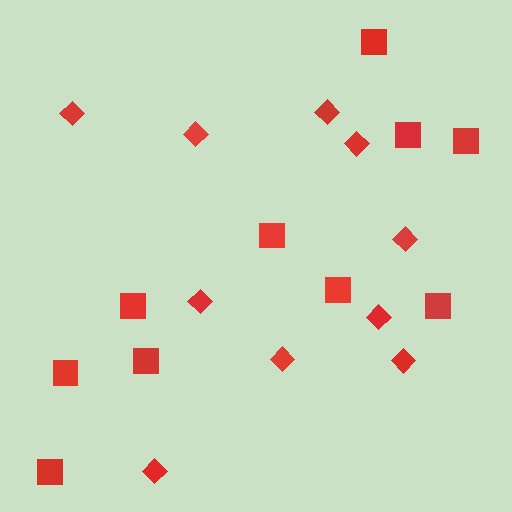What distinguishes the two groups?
There are 2 groups: one group of squares (10) and one group of diamonds (10).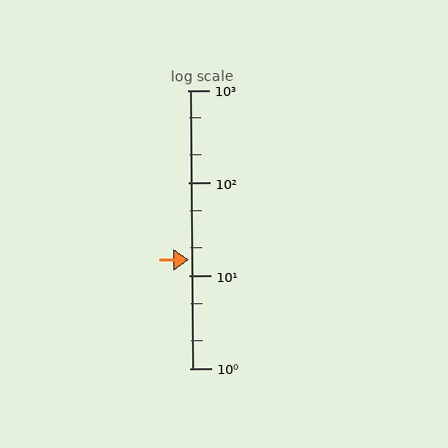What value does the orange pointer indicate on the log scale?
The pointer indicates approximately 15.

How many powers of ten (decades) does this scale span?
The scale spans 3 decades, from 1 to 1000.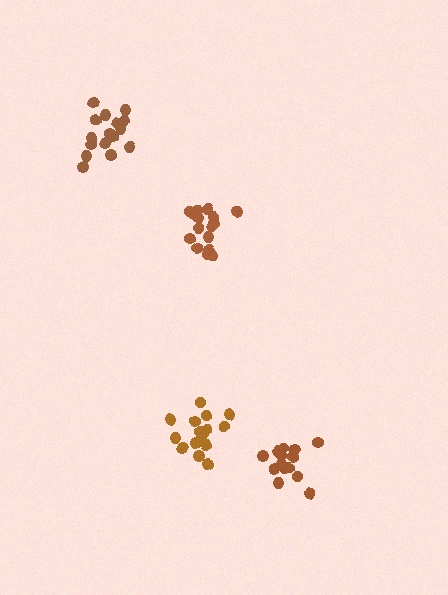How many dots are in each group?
Group 1: 17 dots, Group 2: 16 dots, Group 3: 16 dots, Group 4: 14 dots (63 total).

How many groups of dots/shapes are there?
There are 4 groups.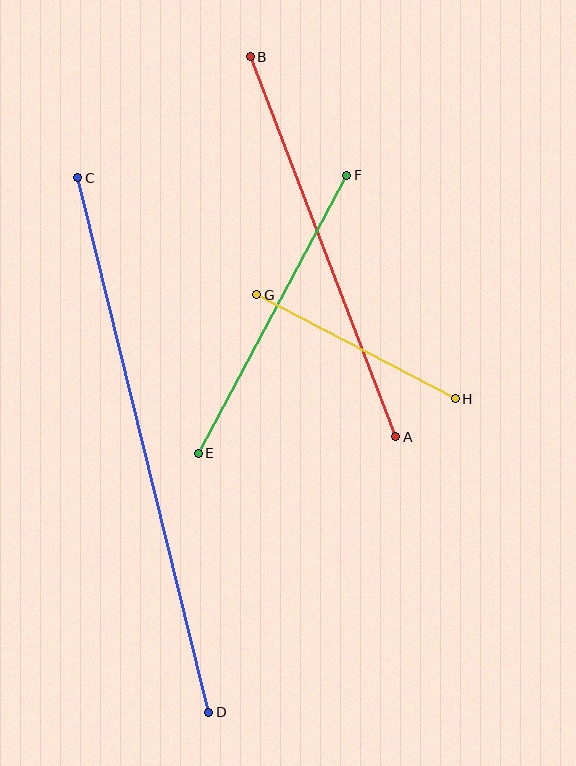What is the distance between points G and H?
The distance is approximately 224 pixels.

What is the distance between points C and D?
The distance is approximately 550 pixels.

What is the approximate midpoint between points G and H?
The midpoint is at approximately (356, 347) pixels.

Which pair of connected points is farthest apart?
Points C and D are farthest apart.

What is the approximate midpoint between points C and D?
The midpoint is at approximately (143, 445) pixels.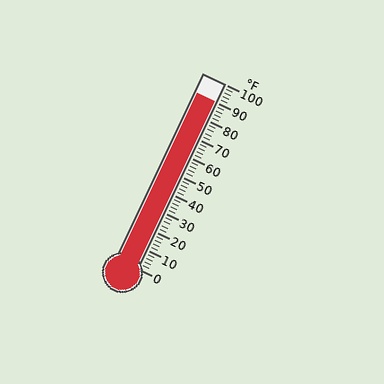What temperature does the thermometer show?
The thermometer shows approximately 90°F.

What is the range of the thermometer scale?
The thermometer scale ranges from 0°F to 100°F.